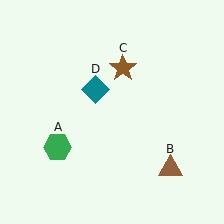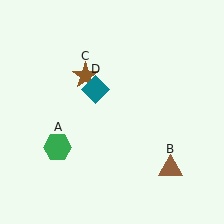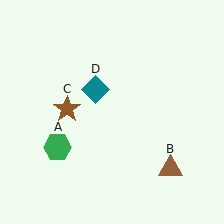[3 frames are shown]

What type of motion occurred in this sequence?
The brown star (object C) rotated counterclockwise around the center of the scene.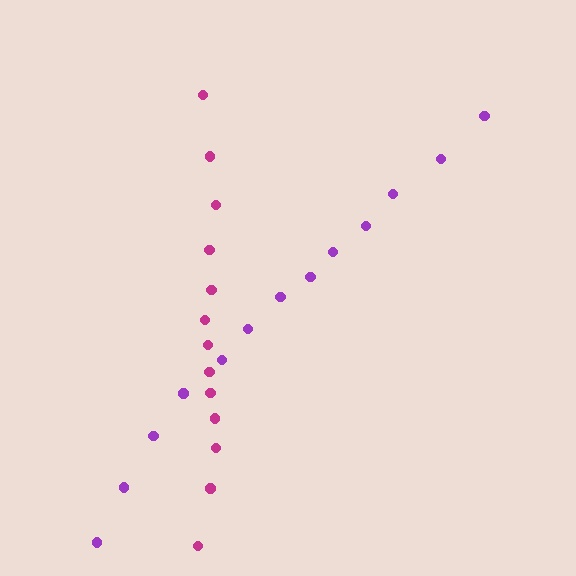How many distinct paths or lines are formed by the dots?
There are 2 distinct paths.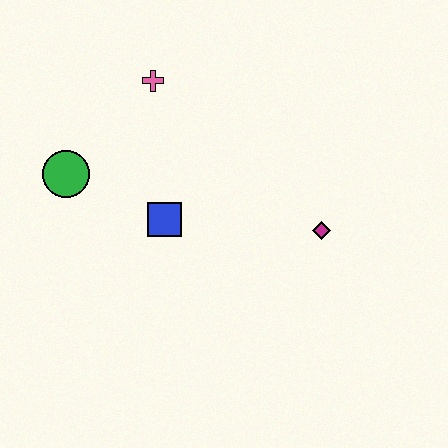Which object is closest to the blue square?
The green circle is closest to the blue square.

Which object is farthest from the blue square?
The magenta diamond is farthest from the blue square.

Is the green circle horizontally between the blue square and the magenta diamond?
No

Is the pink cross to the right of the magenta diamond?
No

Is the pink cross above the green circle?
Yes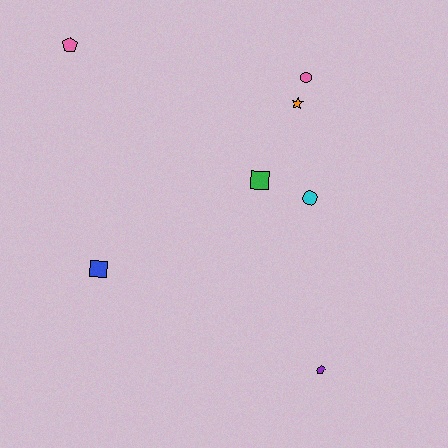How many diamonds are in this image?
There are no diamonds.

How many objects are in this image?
There are 7 objects.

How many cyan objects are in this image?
There is 1 cyan object.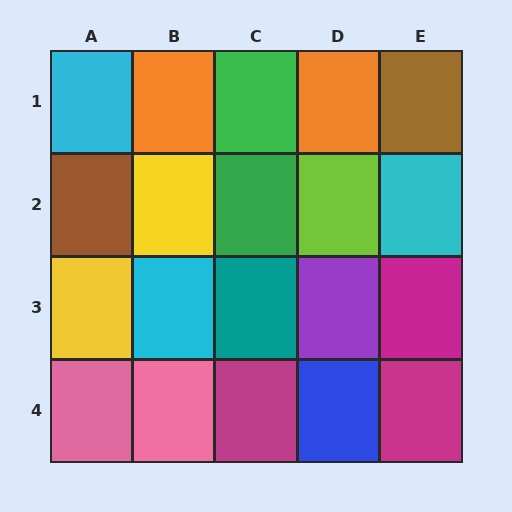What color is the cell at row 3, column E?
Magenta.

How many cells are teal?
1 cell is teal.